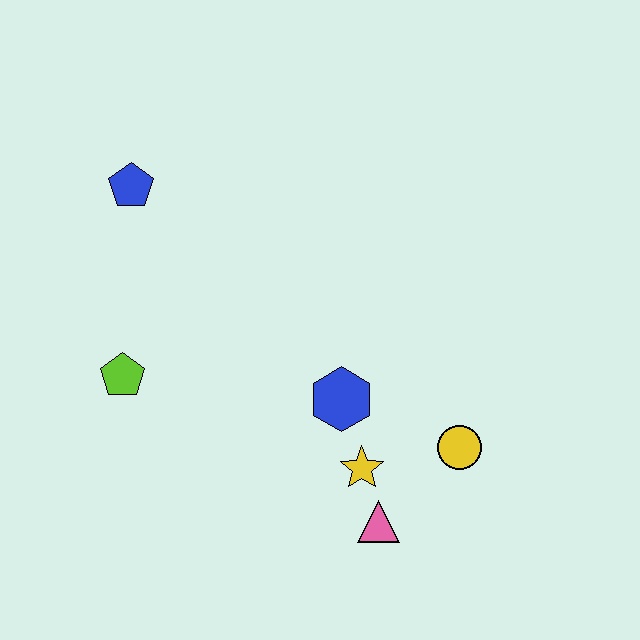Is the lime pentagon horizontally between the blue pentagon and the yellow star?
No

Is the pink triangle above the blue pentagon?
No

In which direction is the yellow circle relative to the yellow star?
The yellow circle is to the right of the yellow star.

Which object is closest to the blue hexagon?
The yellow star is closest to the blue hexagon.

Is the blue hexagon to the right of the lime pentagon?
Yes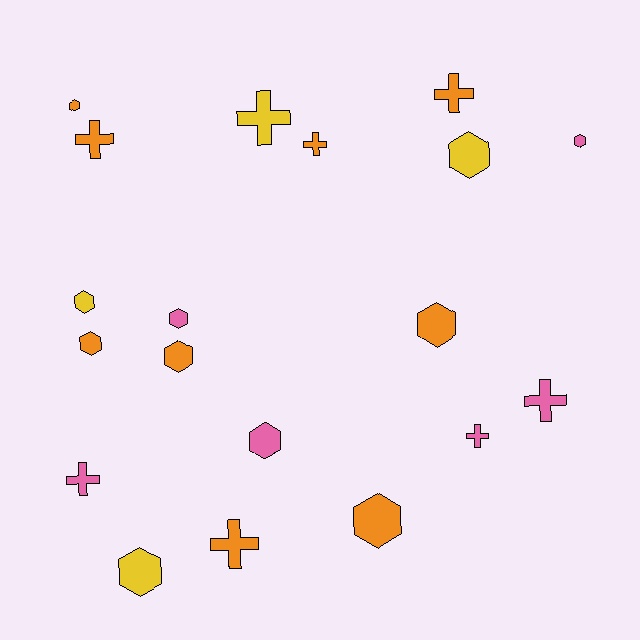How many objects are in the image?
There are 19 objects.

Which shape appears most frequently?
Hexagon, with 11 objects.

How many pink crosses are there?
There are 3 pink crosses.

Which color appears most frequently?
Orange, with 9 objects.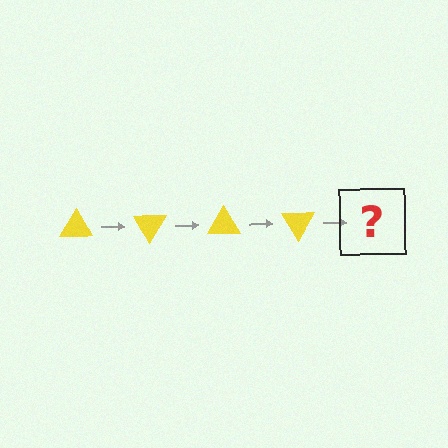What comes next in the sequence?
The next element should be a yellow triangle rotated 240 degrees.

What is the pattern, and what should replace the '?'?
The pattern is that the triangle rotates 60 degrees each step. The '?' should be a yellow triangle rotated 240 degrees.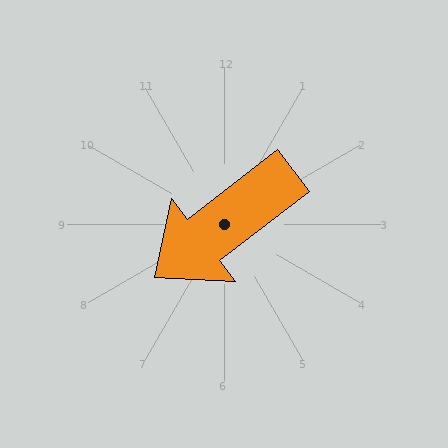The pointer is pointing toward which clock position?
Roughly 8 o'clock.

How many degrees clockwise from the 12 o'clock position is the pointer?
Approximately 232 degrees.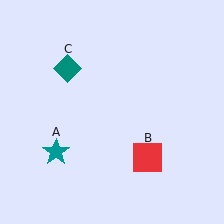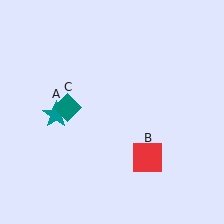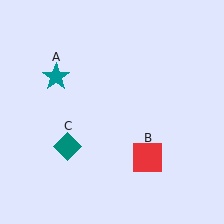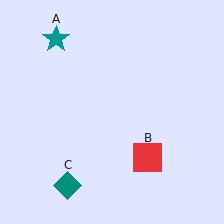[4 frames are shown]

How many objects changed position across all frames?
2 objects changed position: teal star (object A), teal diamond (object C).